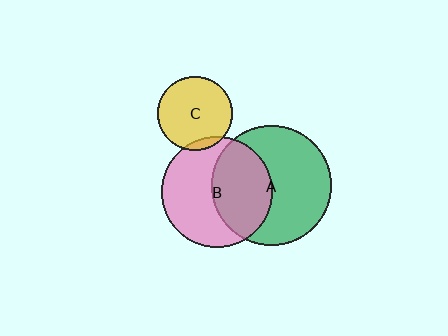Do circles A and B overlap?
Yes.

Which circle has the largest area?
Circle A (green).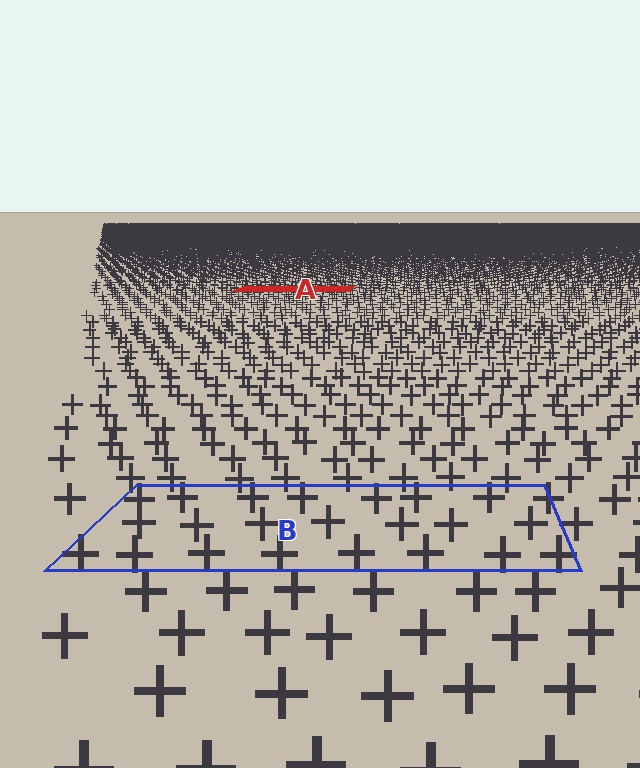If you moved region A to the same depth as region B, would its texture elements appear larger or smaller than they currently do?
They would appear larger. At a closer depth, the same texture elements are projected at a bigger on-screen size.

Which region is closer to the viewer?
Region B is closer. The texture elements there are larger and more spread out.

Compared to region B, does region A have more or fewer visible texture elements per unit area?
Region A has more texture elements per unit area — they are packed more densely because it is farther away.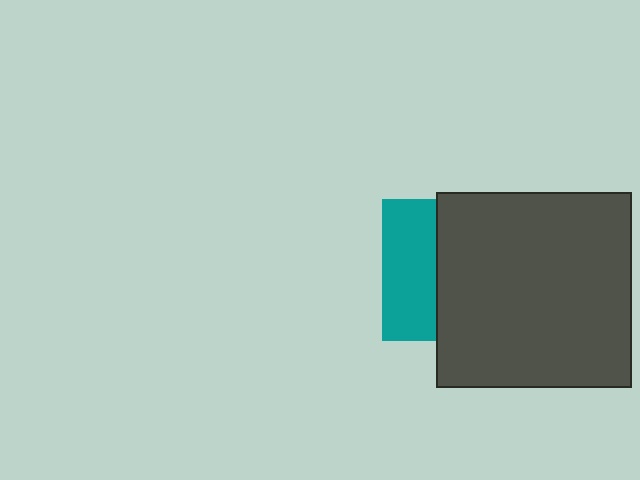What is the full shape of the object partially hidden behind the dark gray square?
The partially hidden object is a teal square.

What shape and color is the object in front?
The object in front is a dark gray square.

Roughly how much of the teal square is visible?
A small part of it is visible (roughly 38%).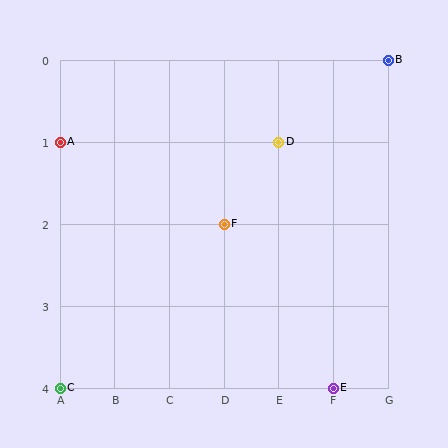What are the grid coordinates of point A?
Point A is at grid coordinates (A, 1).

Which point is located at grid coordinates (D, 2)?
Point F is at (D, 2).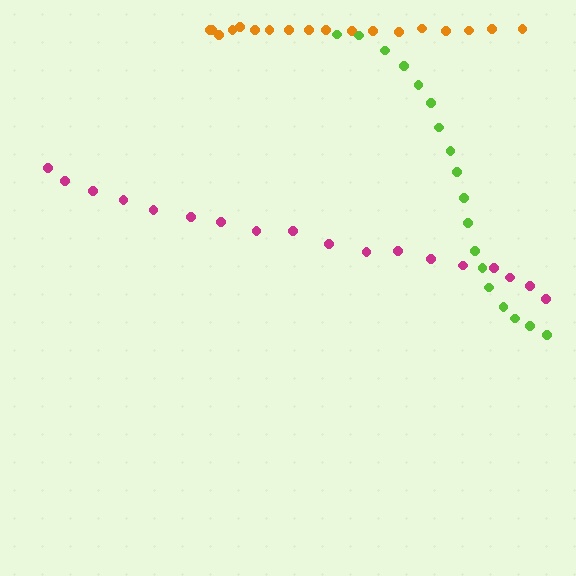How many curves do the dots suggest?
There are 3 distinct paths.